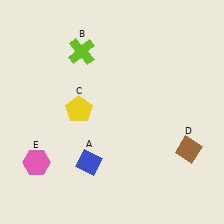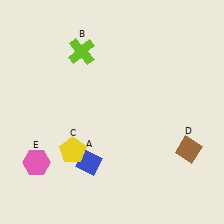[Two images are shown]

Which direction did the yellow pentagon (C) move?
The yellow pentagon (C) moved down.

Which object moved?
The yellow pentagon (C) moved down.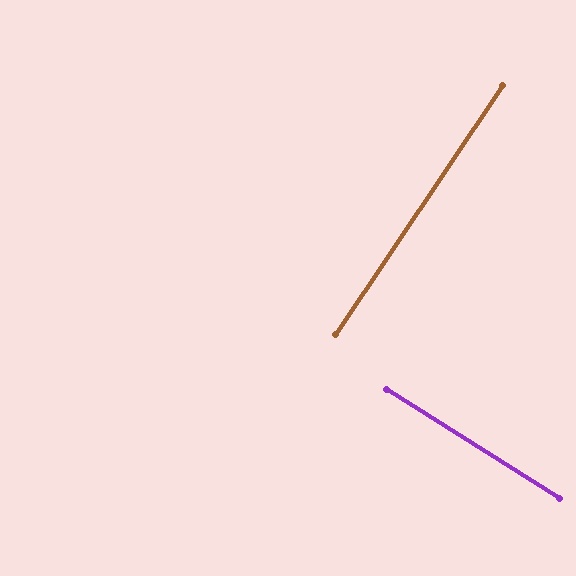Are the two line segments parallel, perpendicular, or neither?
Perpendicular — they meet at approximately 88°.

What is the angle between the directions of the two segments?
Approximately 88 degrees.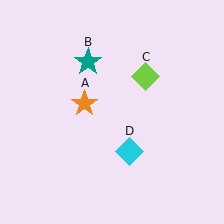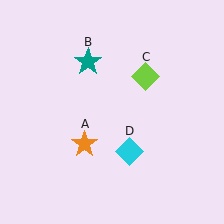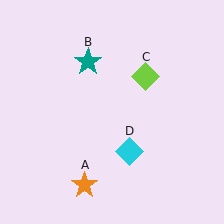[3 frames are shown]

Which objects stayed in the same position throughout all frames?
Teal star (object B) and lime diamond (object C) and cyan diamond (object D) remained stationary.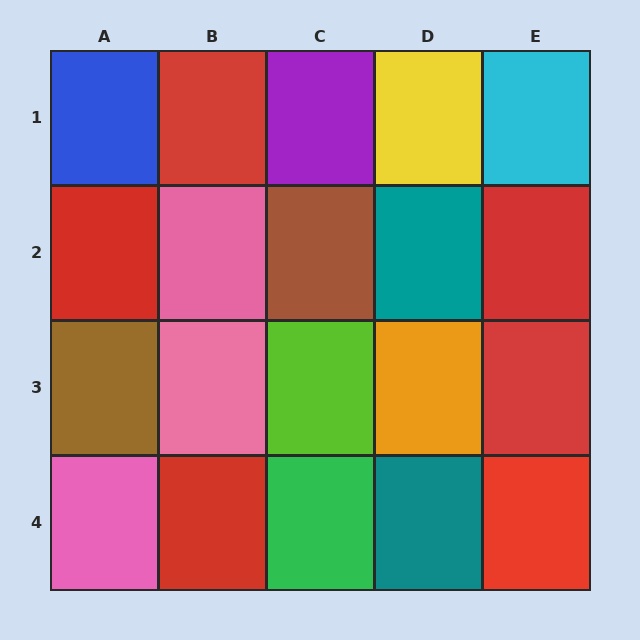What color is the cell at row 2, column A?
Red.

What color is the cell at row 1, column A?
Blue.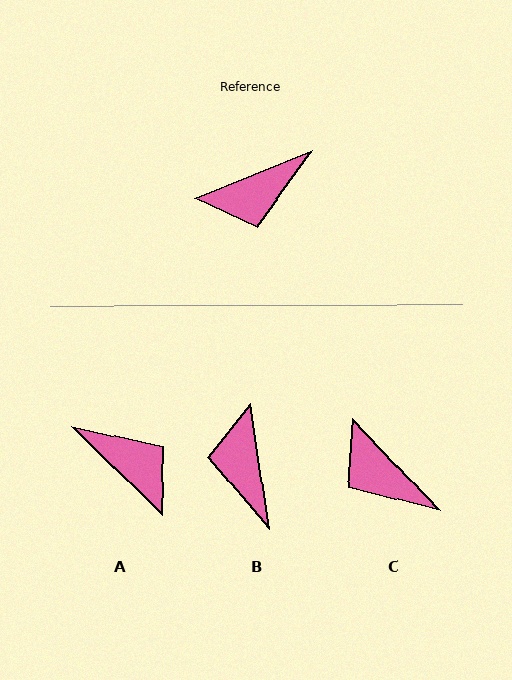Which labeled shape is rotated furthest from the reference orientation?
A, about 113 degrees away.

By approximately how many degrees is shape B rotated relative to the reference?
Approximately 104 degrees clockwise.